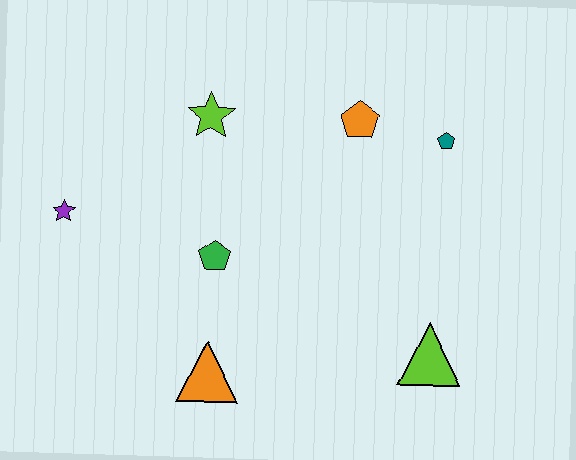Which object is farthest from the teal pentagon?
The purple star is farthest from the teal pentagon.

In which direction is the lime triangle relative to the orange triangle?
The lime triangle is to the right of the orange triangle.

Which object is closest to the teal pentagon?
The orange pentagon is closest to the teal pentagon.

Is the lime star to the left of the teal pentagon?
Yes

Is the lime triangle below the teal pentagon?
Yes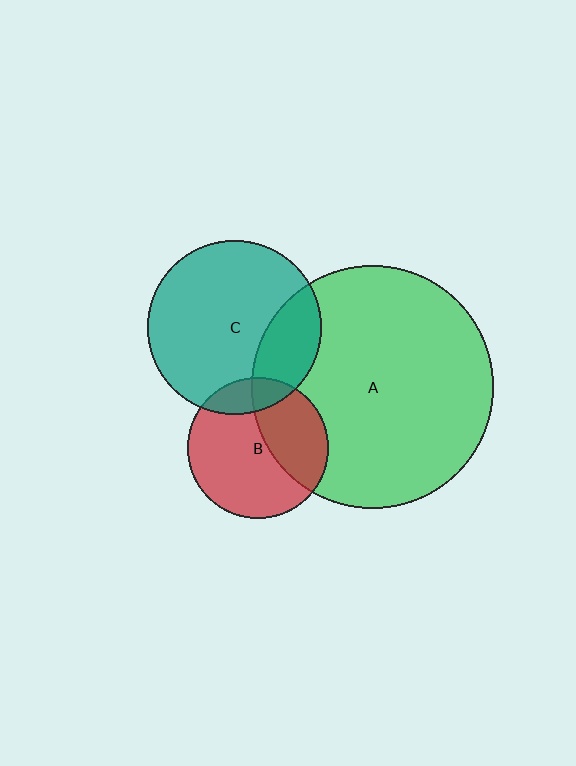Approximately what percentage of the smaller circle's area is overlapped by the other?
Approximately 25%.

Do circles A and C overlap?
Yes.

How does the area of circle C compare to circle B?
Approximately 1.5 times.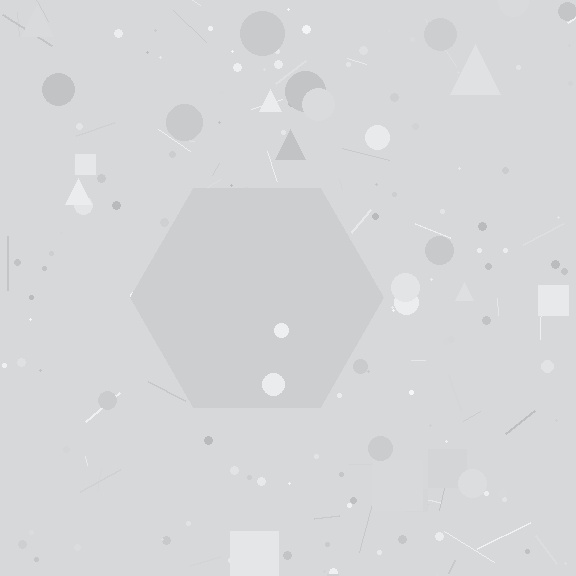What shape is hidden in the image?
A hexagon is hidden in the image.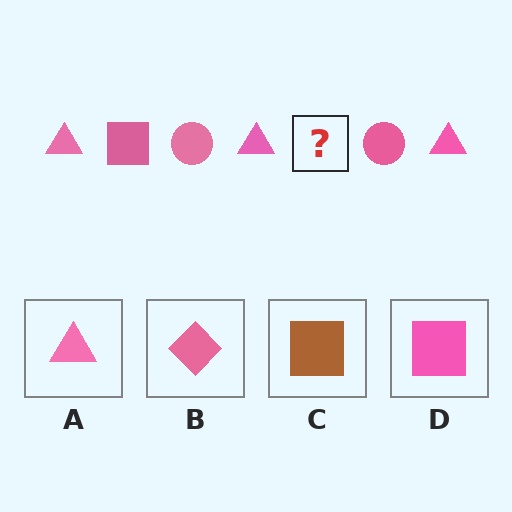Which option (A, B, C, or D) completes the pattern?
D.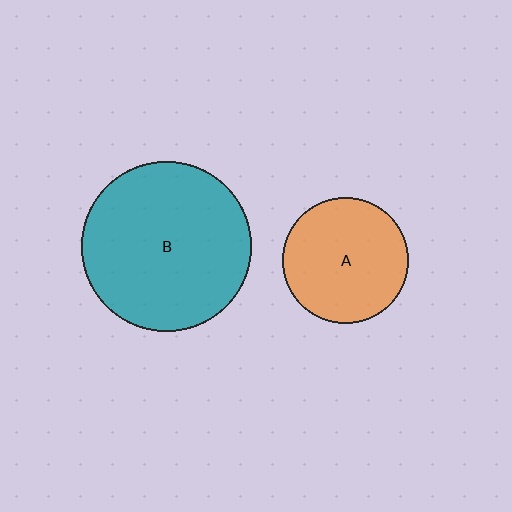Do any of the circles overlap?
No, none of the circles overlap.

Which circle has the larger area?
Circle B (teal).